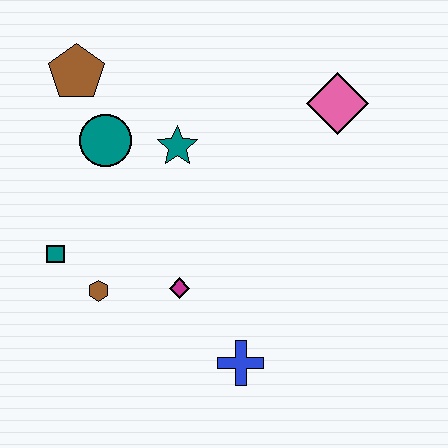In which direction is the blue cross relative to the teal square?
The blue cross is to the right of the teal square.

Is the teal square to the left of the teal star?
Yes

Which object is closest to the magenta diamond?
The brown hexagon is closest to the magenta diamond.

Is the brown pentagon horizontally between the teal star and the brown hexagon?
No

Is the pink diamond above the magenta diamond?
Yes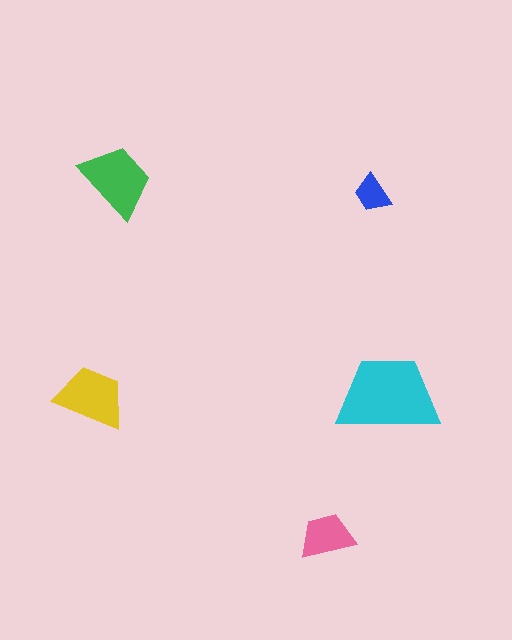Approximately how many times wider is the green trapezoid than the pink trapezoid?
About 1.5 times wider.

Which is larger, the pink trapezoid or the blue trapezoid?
The pink one.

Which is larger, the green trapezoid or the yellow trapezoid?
The green one.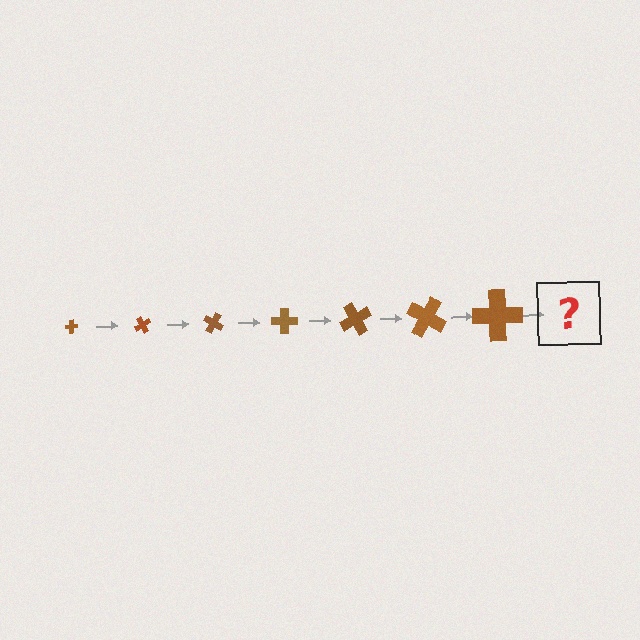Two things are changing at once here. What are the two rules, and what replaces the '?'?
The two rules are that the cross grows larger each step and it rotates 60 degrees each step. The '?' should be a cross, larger than the previous one and rotated 420 degrees from the start.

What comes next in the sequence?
The next element should be a cross, larger than the previous one and rotated 420 degrees from the start.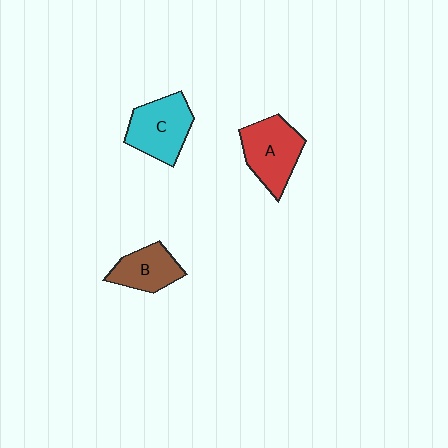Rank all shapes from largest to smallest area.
From largest to smallest: A (red), C (cyan), B (brown).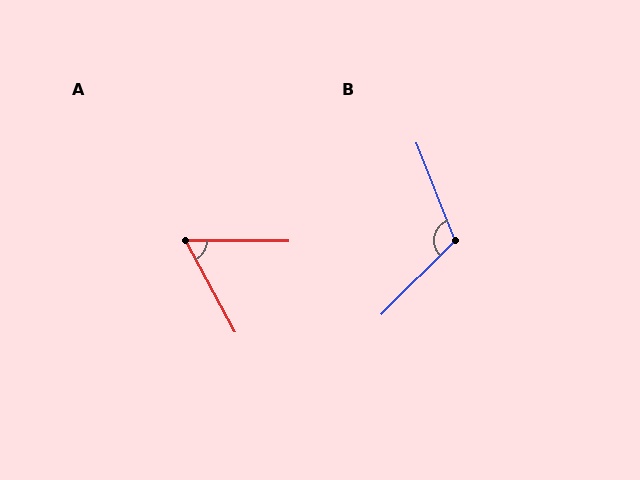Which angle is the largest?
B, at approximately 114 degrees.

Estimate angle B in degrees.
Approximately 114 degrees.